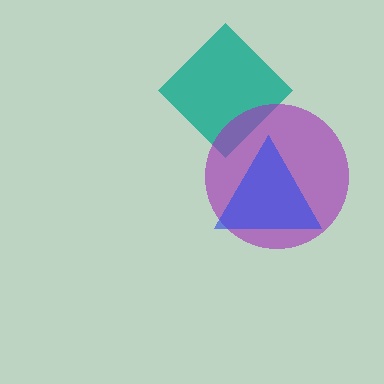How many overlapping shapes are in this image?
There are 3 overlapping shapes in the image.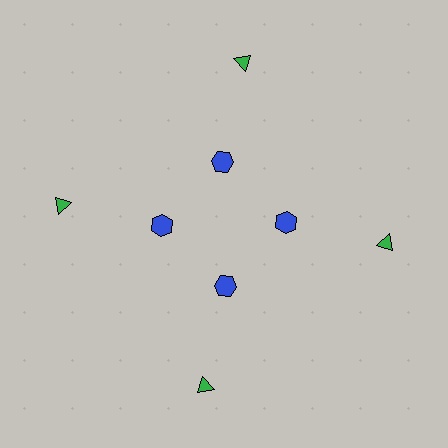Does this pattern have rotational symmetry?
Yes, this pattern has 4-fold rotational symmetry. It looks the same after rotating 90 degrees around the center.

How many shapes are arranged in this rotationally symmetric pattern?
There are 8 shapes, arranged in 4 groups of 2.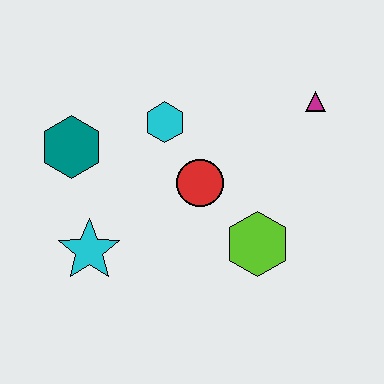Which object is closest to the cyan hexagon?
The red circle is closest to the cyan hexagon.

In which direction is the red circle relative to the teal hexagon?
The red circle is to the right of the teal hexagon.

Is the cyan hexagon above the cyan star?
Yes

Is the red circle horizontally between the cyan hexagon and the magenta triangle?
Yes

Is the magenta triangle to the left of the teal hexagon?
No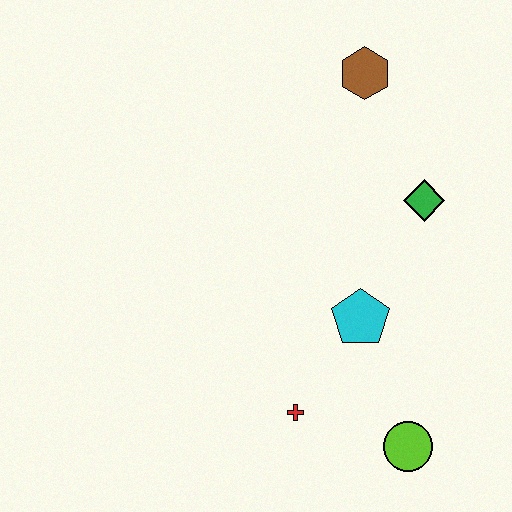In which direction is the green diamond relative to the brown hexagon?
The green diamond is below the brown hexagon.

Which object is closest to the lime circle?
The red cross is closest to the lime circle.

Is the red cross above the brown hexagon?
No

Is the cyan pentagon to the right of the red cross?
Yes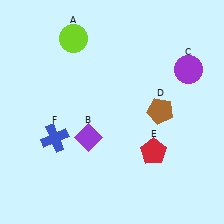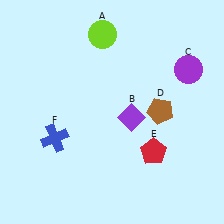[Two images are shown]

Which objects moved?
The objects that moved are: the lime circle (A), the purple diamond (B).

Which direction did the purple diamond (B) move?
The purple diamond (B) moved right.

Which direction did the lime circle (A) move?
The lime circle (A) moved right.